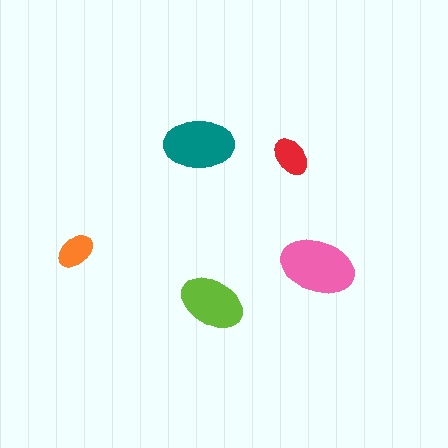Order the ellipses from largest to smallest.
the pink one, the teal one, the lime one, the red one, the orange one.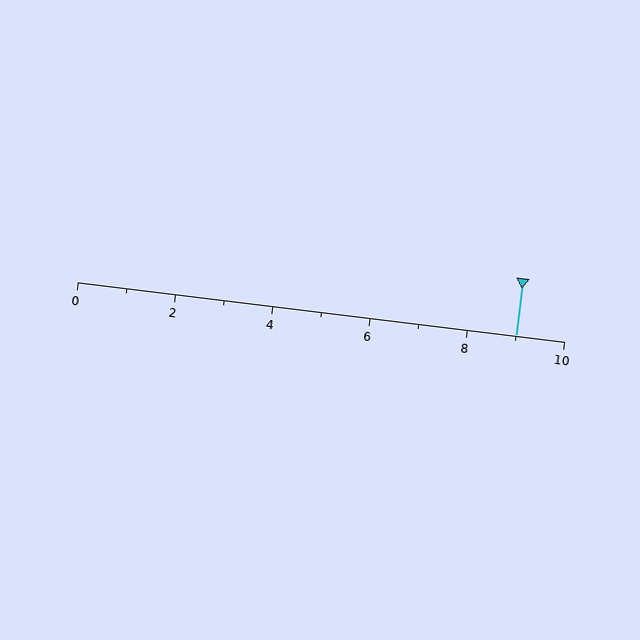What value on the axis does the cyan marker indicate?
The marker indicates approximately 9.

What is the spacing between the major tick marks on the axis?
The major ticks are spaced 2 apart.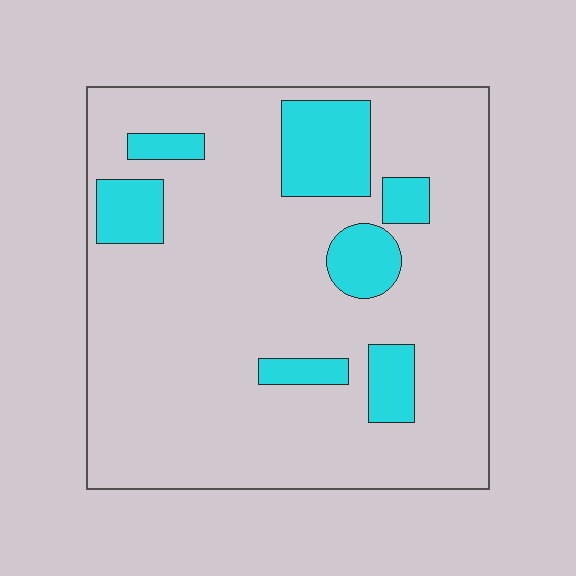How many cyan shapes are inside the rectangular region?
7.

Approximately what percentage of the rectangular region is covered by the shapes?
Approximately 15%.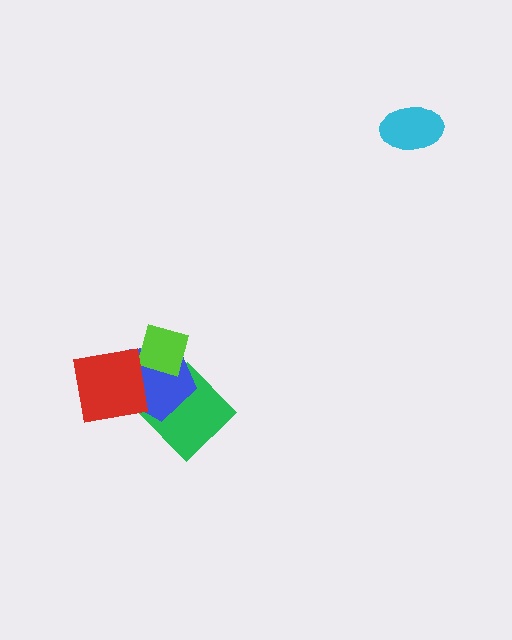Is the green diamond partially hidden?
Yes, it is partially covered by another shape.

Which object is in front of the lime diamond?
The red square is in front of the lime diamond.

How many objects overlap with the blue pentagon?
3 objects overlap with the blue pentagon.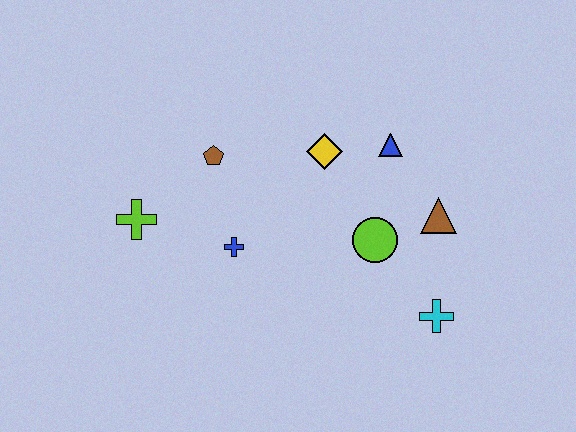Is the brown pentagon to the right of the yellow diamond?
No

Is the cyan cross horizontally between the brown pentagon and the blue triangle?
No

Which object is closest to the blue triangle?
The yellow diamond is closest to the blue triangle.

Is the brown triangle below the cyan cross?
No